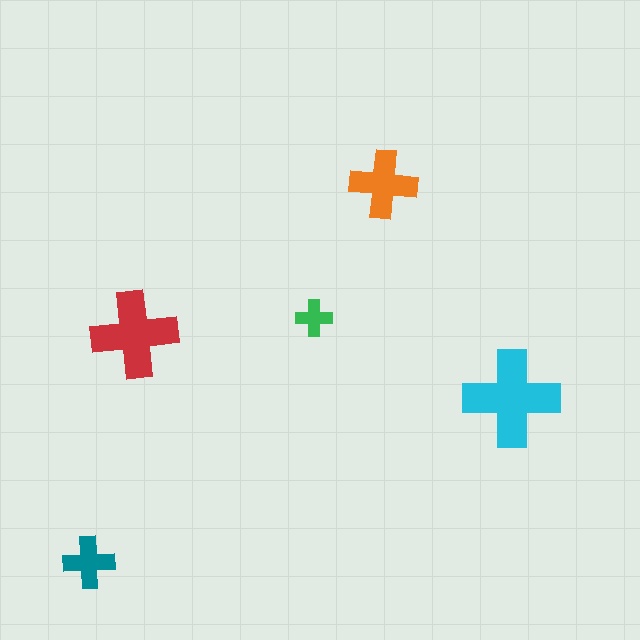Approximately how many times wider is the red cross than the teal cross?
About 1.5 times wider.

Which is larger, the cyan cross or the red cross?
The cyan one.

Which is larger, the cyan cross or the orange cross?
The cyan one.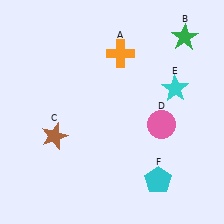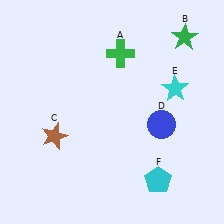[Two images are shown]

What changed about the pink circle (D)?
In Image 1, D is pink. In Image 2, it changed to blue.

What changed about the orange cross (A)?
In Image 1, A is orange. In Image 2, it changed to green.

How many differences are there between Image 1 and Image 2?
There are 2 differences between the two images.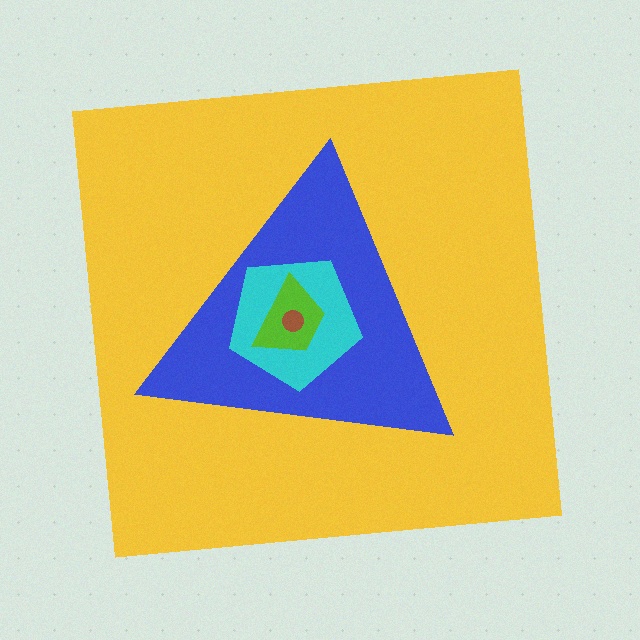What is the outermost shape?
The yellow square.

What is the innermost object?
The brown circle.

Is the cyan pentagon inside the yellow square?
Yes.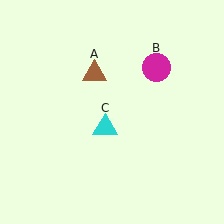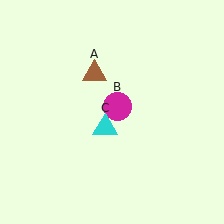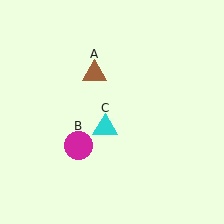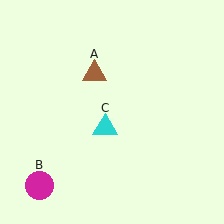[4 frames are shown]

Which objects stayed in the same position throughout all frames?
Brown triangle (object A) and cyan triangle (object C) remained stationary.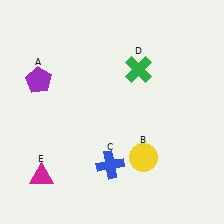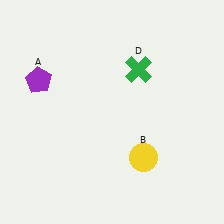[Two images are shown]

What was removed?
The magenta triangle (E), the blue cross (C) were removed in Image 2.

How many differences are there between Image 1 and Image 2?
There are 2 differences between the two images.